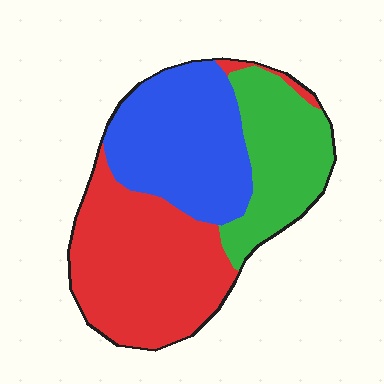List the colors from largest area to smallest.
From largest to smallest: red, blue, green.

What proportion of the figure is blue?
Blue covers around 35% of the figure.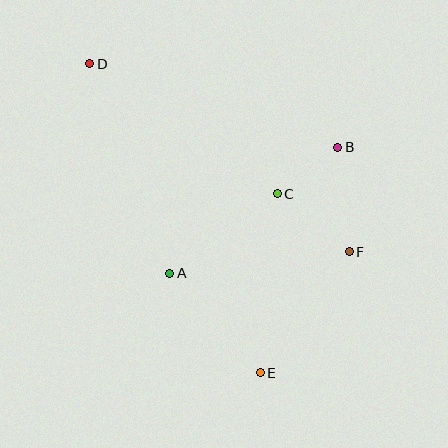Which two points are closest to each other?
Points B and C are closest to each other.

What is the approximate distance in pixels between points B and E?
The distance between B and E is approximately 239 pixels.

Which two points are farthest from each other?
Points D and E are farthest from each other.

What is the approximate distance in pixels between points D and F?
The distance between D and F is approximately 321 pixels.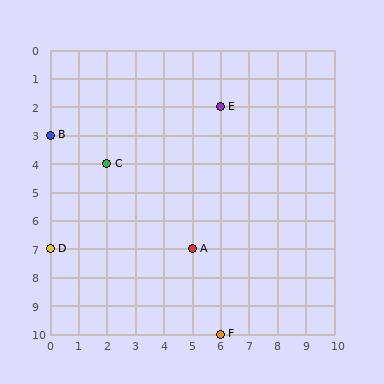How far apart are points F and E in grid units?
Points F and E are 8 rows apart.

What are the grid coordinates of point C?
Point C is at grid coordinates (2, 4).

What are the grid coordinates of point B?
Point B is at grid coordinates (0, 3).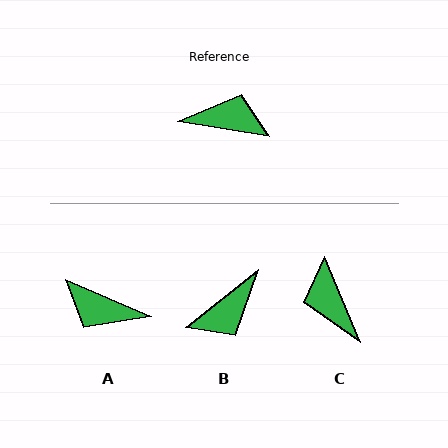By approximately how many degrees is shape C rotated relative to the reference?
Approximately 122 degrees counter-clockwise.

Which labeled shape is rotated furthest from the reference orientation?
A, about 167 degrees away.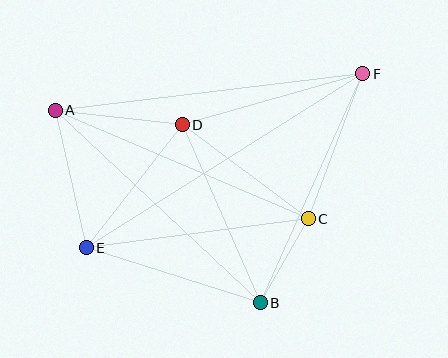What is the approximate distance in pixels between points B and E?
The distance between B and E is approximately 183 pixels.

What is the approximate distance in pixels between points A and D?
The distance between A and D is approximately 128 pixels.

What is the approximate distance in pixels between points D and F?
The distance between D and F is approximately 188 pixels.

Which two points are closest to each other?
Points B and C are closest to each other.